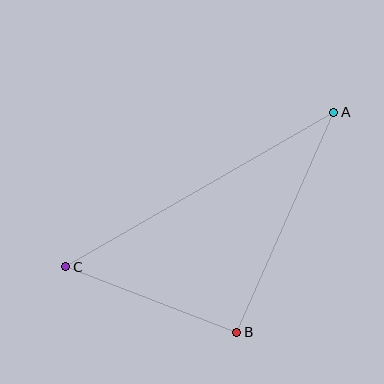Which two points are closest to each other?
Points B and C are closest to each other.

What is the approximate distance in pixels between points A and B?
The distance between A and B is approximately 241 pixels.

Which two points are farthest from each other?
Points A and C are farthest from each other.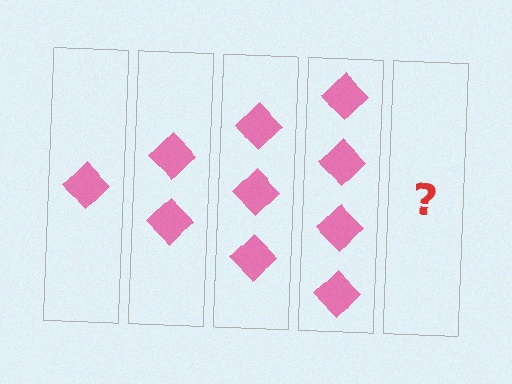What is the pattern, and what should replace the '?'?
The pattern is that each step adds one more diamond. The '?' should be 5 diamonds.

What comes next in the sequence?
The next element should be 5 diamonds.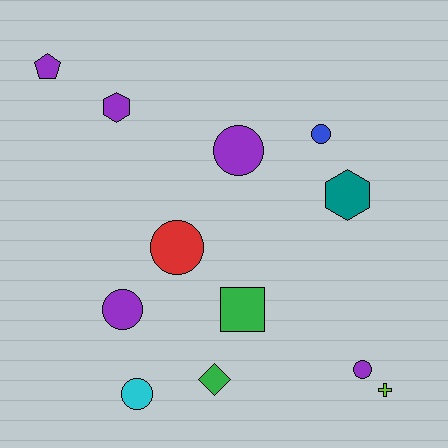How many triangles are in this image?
There are no triangles.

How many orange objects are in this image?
There are no orange objects.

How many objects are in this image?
There are 12 objects.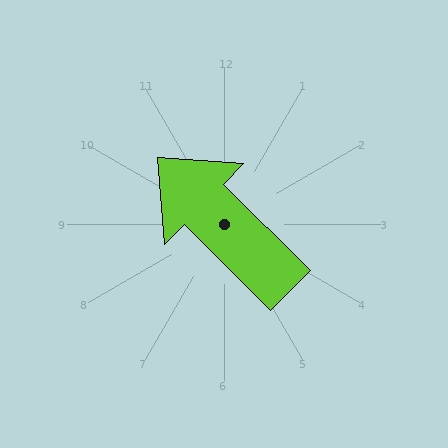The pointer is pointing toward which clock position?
Roughly 10 o'clock.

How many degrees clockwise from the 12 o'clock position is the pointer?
Approximately 315 degrees.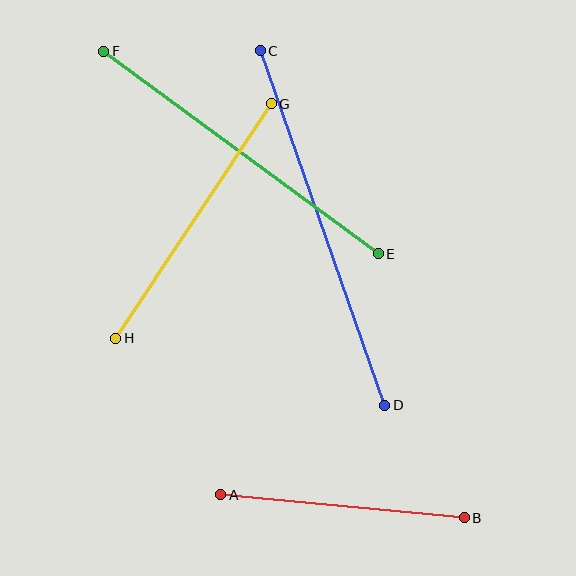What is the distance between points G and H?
The distance is approximately 281 pixels.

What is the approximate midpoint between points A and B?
The midpoint is at approximately (343, 506) pixels.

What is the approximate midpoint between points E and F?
The midpoint is at approximately (241, 152) pixels.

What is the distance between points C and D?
The distance is approximately 375 pixels.